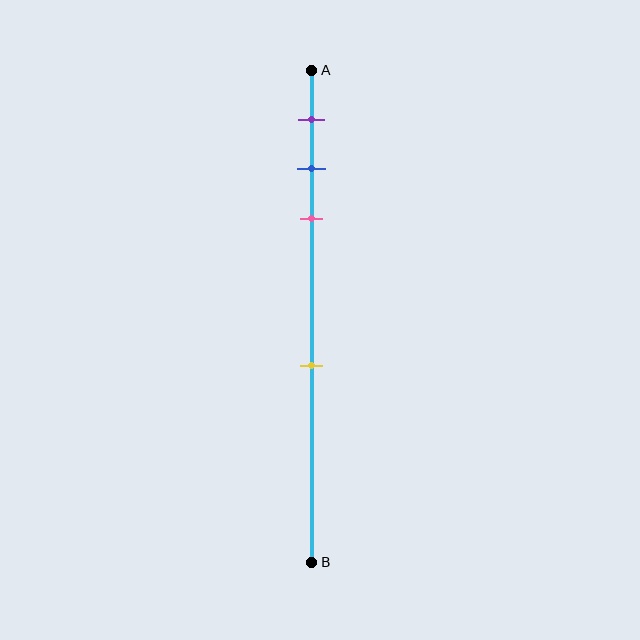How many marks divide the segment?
There are 4 marks dividing the segment.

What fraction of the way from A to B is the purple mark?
The purple mark is approximately 10% (0.1) of the way from A to B.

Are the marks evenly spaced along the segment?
No, the marks are not evenly spaced.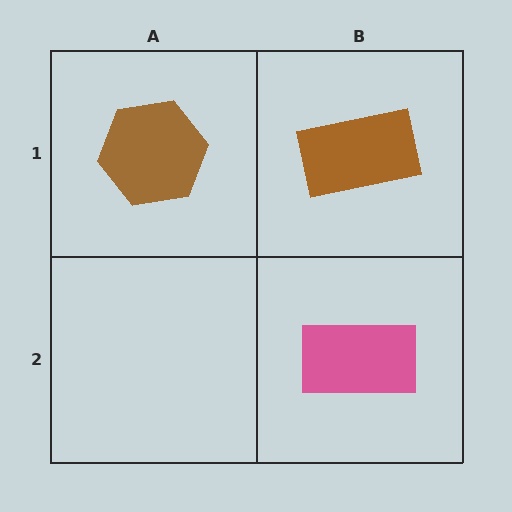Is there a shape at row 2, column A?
No, that cell is empty.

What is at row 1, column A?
A brown hexagon.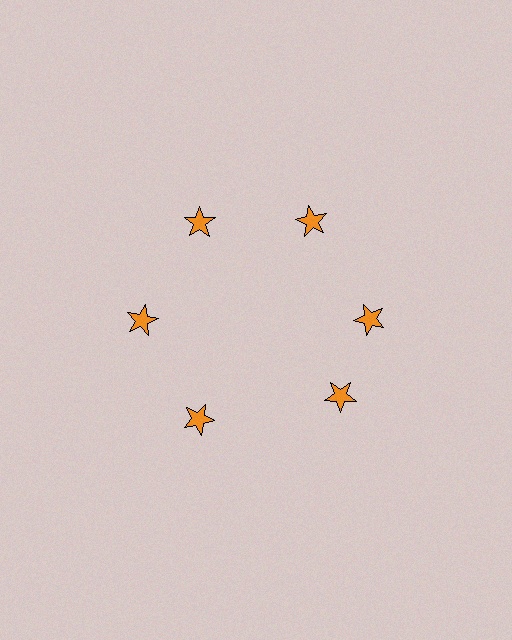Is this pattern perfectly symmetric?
No. The 6 orange stars are arranged in a ring, but one element near the 5 o'clock position is rotated out of alignment along the ring, breaking the 6-fold rotational symmetry.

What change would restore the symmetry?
The symmetry would be restored by rotating it back into even spacing with its neighbors so that all 6 stars sit at equal angles and equal distance from the center.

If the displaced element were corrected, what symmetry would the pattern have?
It would have 6-fold rotational symmetry — the pattern would map onto itself every 60 degrees.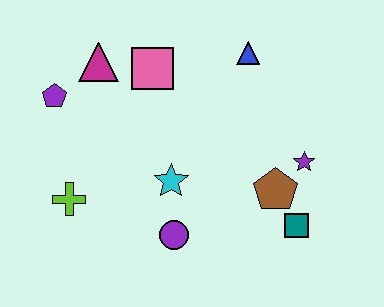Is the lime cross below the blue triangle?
Yes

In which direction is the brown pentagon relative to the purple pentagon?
The brown pentagon is to the right of the purple pentagon.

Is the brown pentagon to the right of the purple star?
No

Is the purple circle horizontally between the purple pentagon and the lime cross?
No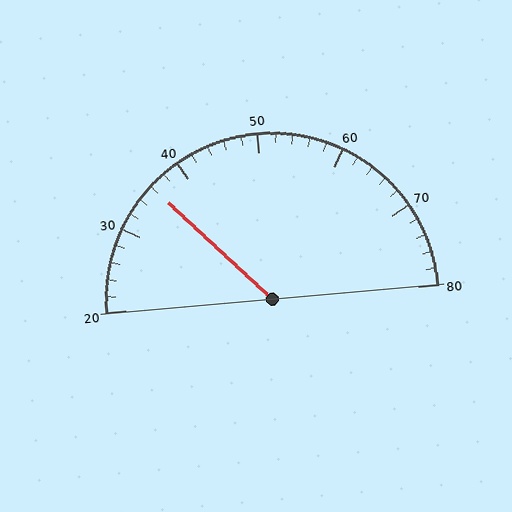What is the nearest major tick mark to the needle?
The nearest major tick mark is 40.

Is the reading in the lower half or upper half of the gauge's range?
The reading is in the lower half of the range (20 to 80).